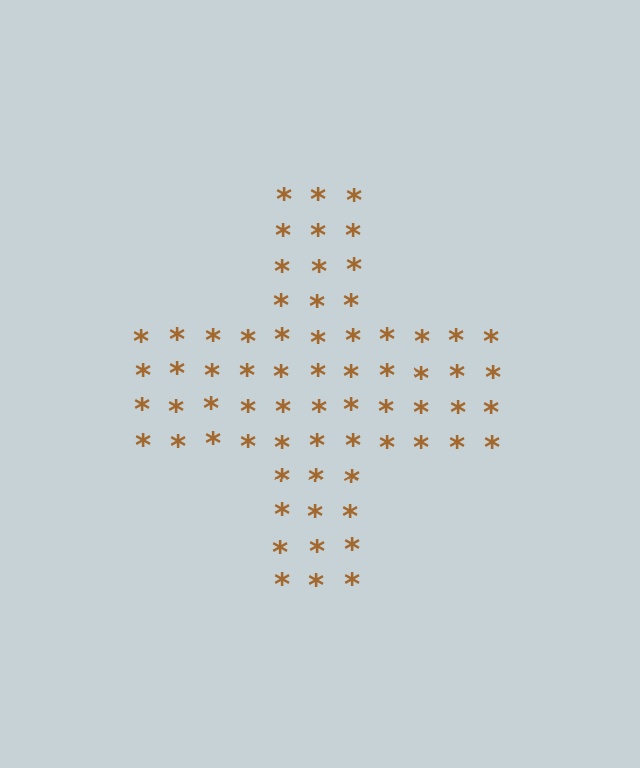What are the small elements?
The small elements are asterisks.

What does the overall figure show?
The overall figure shows a cross.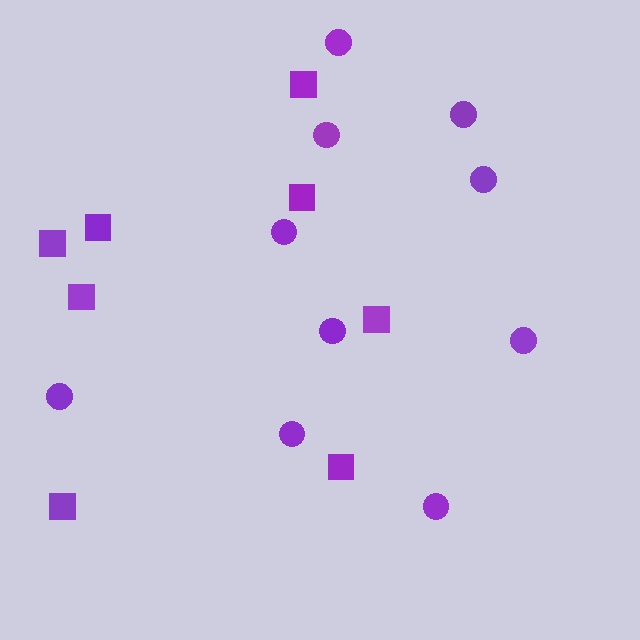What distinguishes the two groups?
There are 2 groups: one group of squares (8) and one group of circles (10).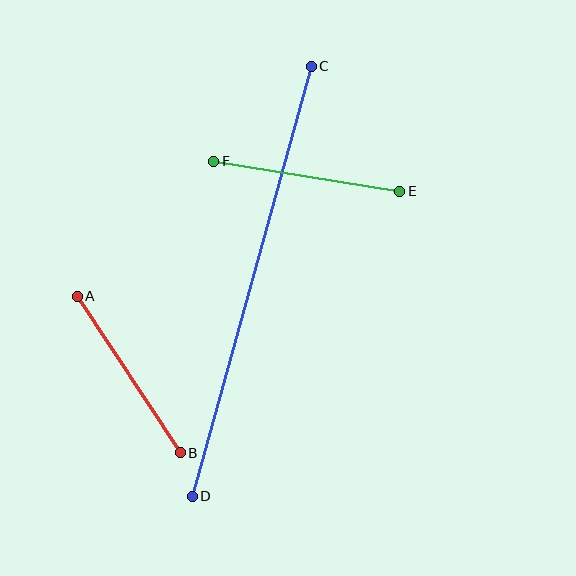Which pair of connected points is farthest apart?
Points C and D are farthest apart.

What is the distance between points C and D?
The distance is approximately 446 pixels.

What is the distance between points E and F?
The distance is approximately 188 pixels.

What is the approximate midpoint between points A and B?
The midpoint is at approximately (129, 375) pixels.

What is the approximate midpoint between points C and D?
The midpoint is at approximately (252, 281) pixels.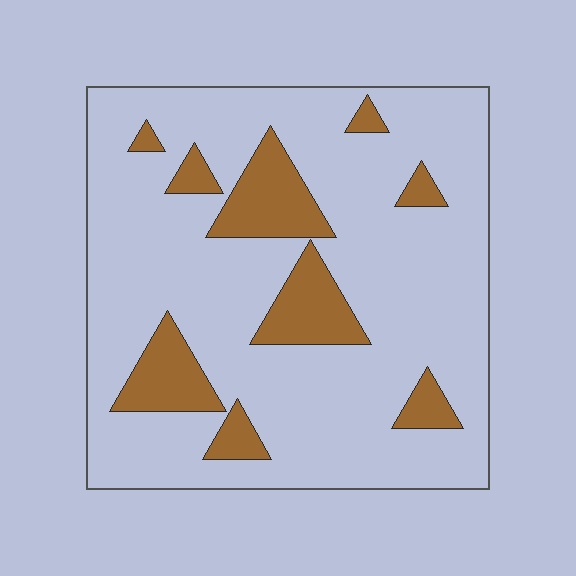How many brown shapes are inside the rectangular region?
9.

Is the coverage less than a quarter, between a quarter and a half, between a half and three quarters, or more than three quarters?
Less than a quarter.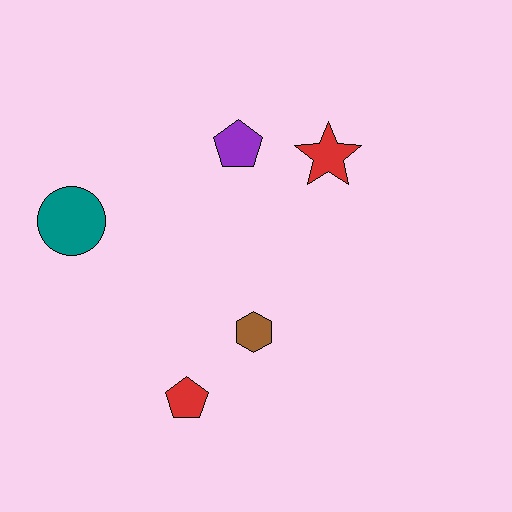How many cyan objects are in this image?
There are no cyan objects.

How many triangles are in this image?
There are no triangles.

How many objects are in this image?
There are 5 objects.